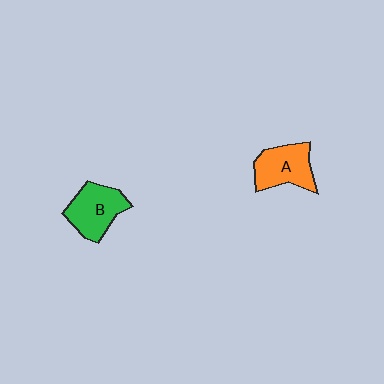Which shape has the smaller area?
Shape A (orange).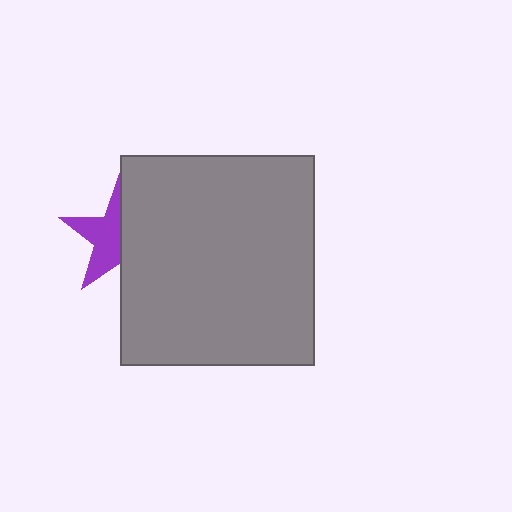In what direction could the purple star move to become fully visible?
The purple star could move left. That would shift it out from behind the gray rectangle entirely.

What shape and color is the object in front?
The object in front is a gray rectangle.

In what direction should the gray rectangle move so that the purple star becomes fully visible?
The gray rectangle should move right. That is the shortest direction to clear the overlap and leave the purple star fully visible.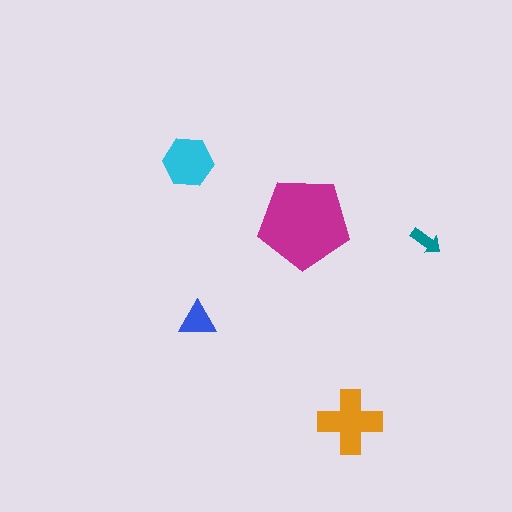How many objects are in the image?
There are 5 objects in the image.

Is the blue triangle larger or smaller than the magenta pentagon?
Smaller.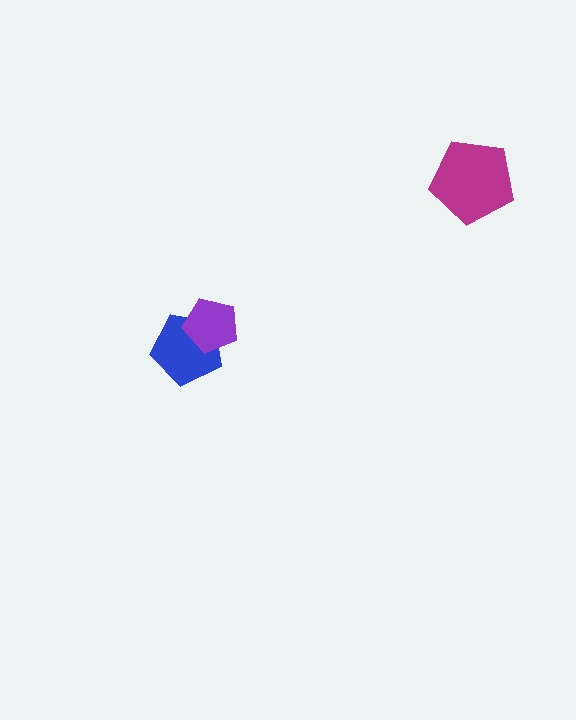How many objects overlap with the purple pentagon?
1 object overlaps with the purple pentagon.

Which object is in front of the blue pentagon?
The purple pentagon is in front of the blue pentagon.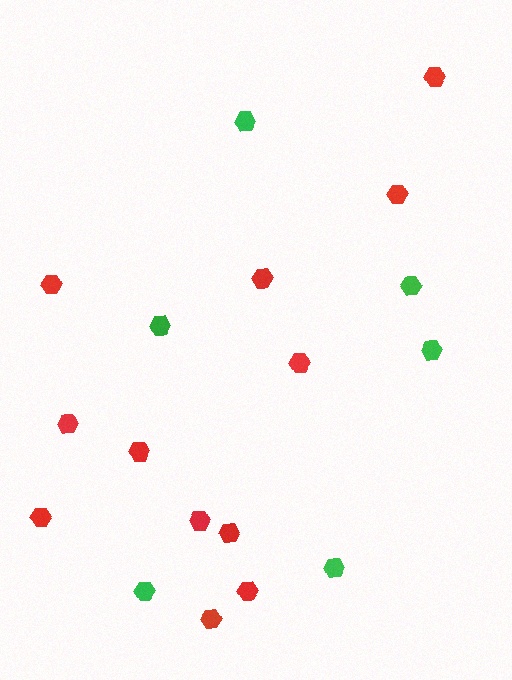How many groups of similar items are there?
There are 2 groups: one group of green hexagons (6) and one group of red hexagons (12).